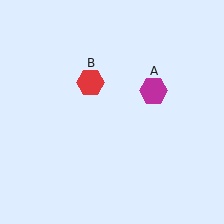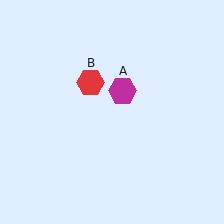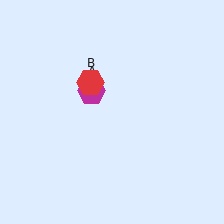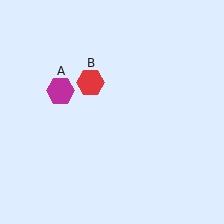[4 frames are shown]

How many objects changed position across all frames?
1 object changed position: magenta hexagon (object A).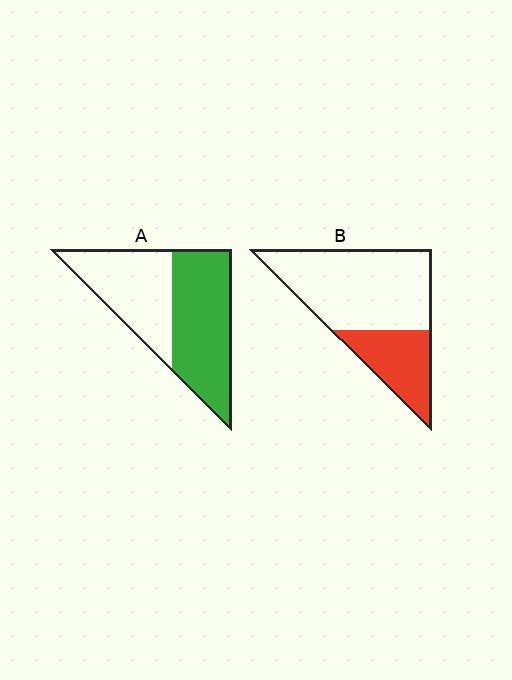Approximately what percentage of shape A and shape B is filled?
A is approximately 55% and B is approximately 30%.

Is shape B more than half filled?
No.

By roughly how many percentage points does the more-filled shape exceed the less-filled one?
By roughly 25 percentage points (A over B).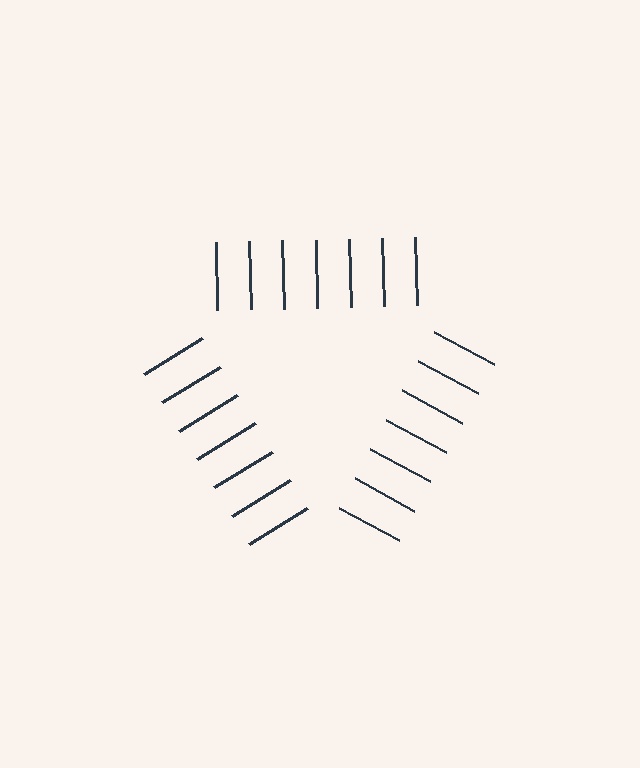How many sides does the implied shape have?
3 sides — the line-ends trace a triangle.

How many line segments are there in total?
21 — 7 along each of the 3 edges.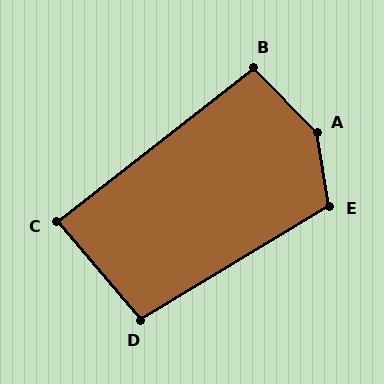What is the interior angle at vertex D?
Approximately 99 degrees (obtuse).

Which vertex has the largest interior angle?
A, at approximately 145 degrees.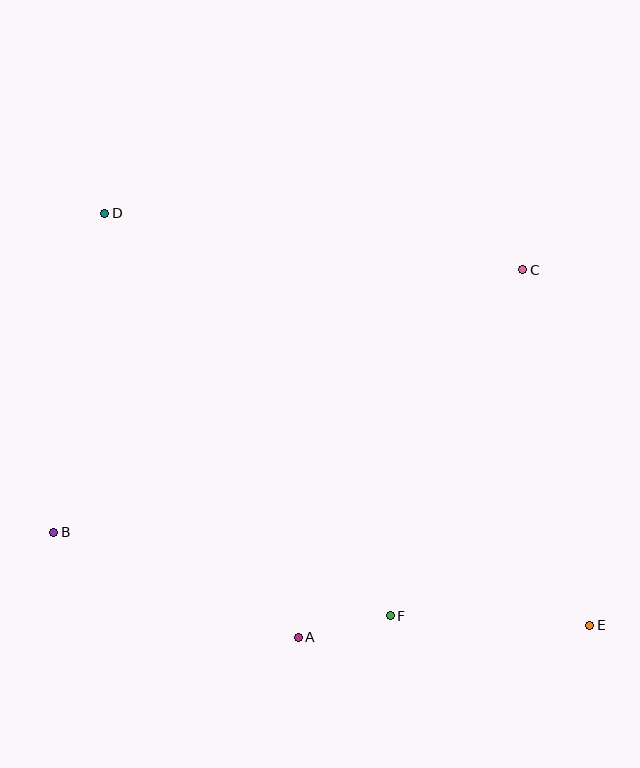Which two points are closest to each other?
Points A and F are closest to each other.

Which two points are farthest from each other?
Points D and E are farthest from each other.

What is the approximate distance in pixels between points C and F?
The distance between C and F is approximately 370 pixels.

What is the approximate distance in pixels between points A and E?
The distance between A and E is approximately 292 pixels.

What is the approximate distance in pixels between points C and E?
The distance between C and E is approximately 361 pixels.